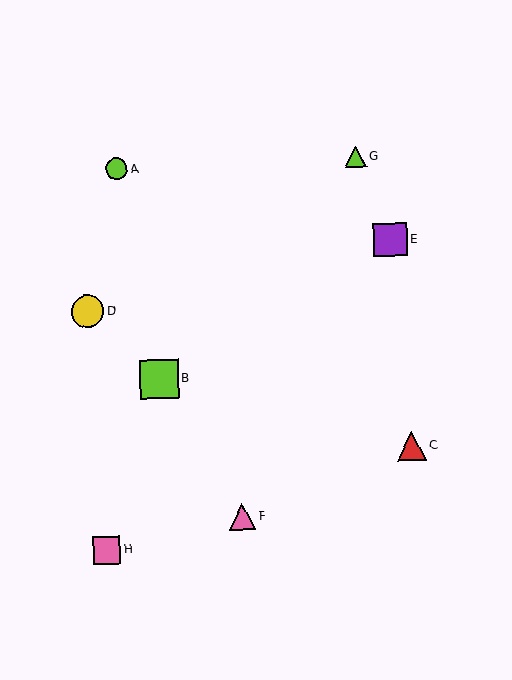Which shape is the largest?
The lime square (labeled B) is the largest.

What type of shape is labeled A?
Shape A is a lime circle.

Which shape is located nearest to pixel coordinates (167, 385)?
The lime square (labeled B) at (159, 379) is nearest to that location.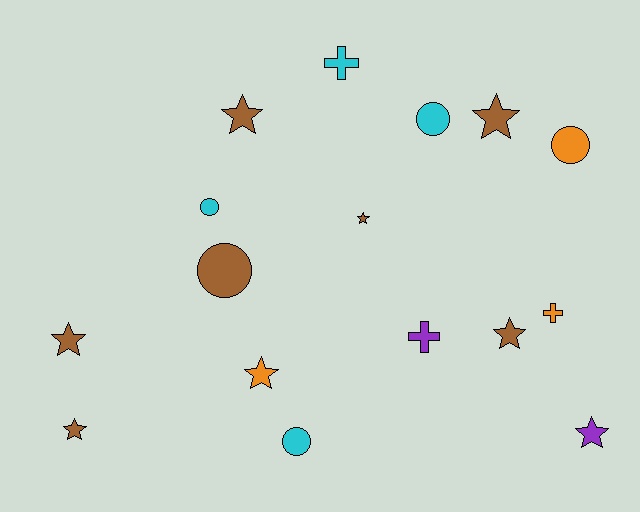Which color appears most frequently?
Brown, with 7 objects.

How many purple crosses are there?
There is 1 purple cross.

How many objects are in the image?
There are 16 objects.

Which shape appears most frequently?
Star, with 8 objects.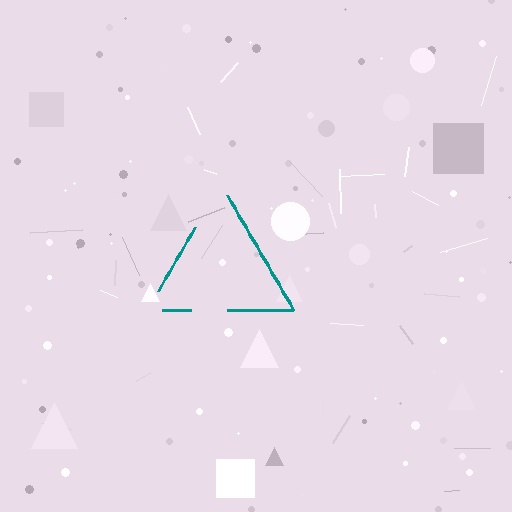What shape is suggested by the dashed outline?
The dashed outline suggests a triangle.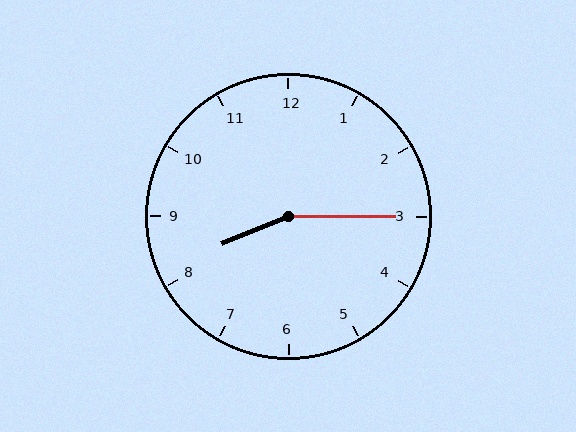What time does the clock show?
8:15.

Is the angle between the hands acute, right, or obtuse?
It is obtuse.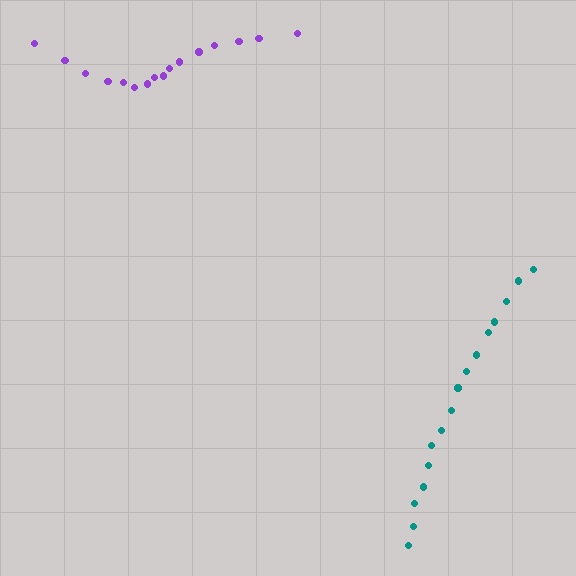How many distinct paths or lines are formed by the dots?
There are 2 distinct paths.